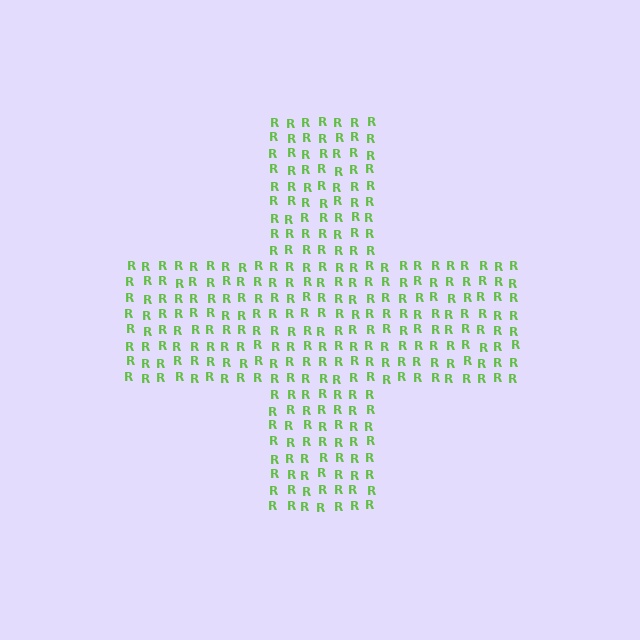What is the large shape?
The large shape is a cross.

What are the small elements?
The small elements are letter R's.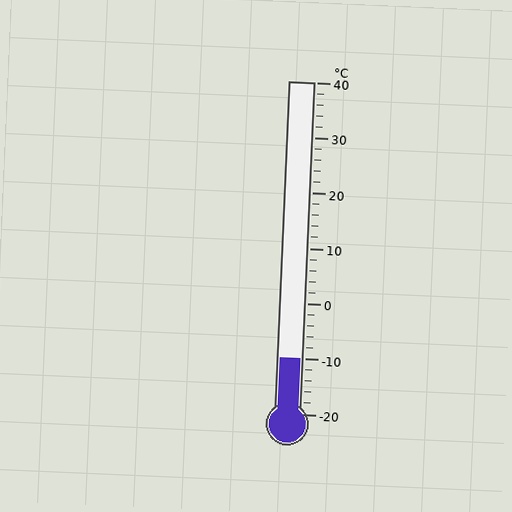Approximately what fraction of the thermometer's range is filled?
The thermometer is filled to approximately 15% of its range.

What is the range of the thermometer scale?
The thermometer scale ranges from -20°C to 40°C.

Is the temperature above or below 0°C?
The temperature is below 0°C.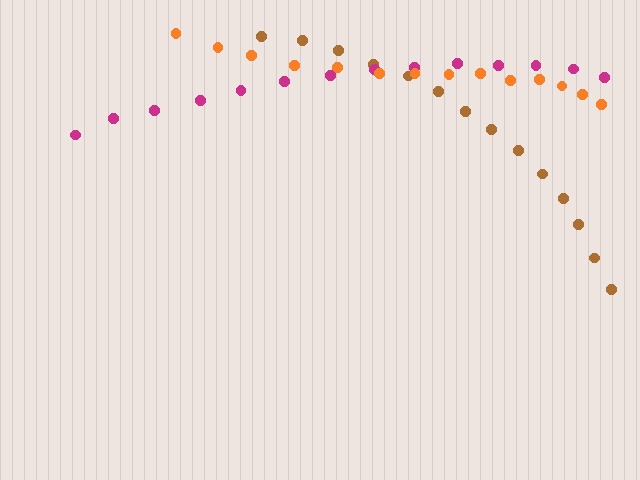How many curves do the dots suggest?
There are 3 distinct paths.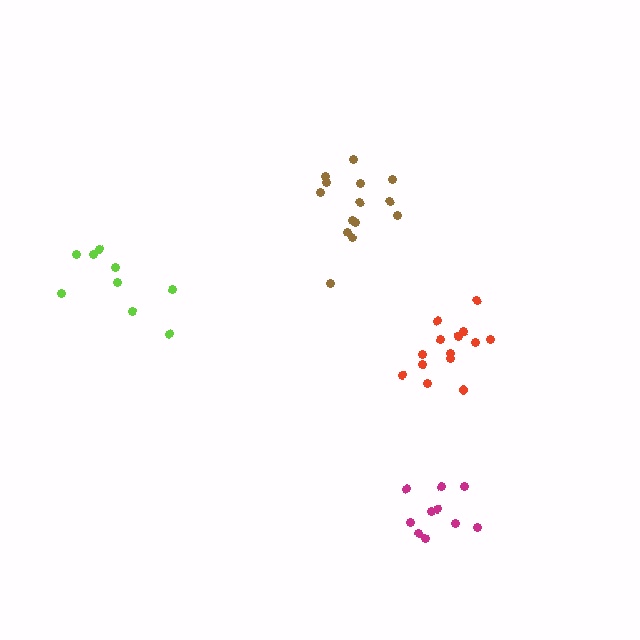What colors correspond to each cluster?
The clusters are colored: red, magenta, brown, lime.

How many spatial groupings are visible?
There are 4 spatial groupings.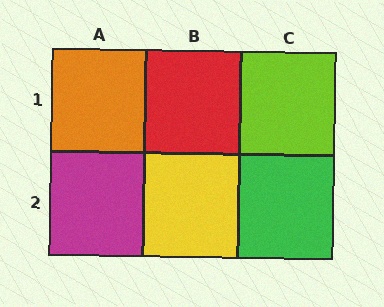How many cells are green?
1 cell is green.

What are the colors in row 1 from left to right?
Orange, red, lime.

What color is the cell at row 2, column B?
Yellow.